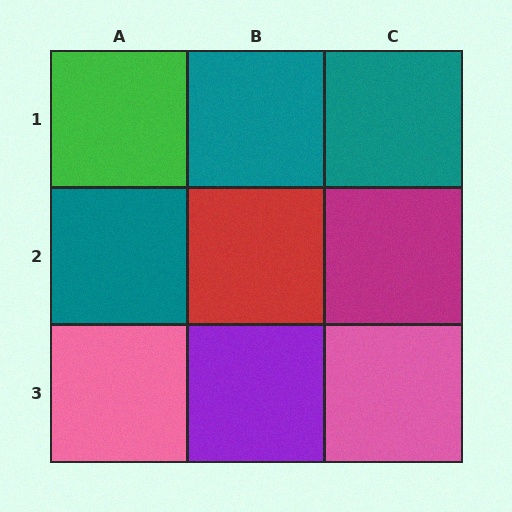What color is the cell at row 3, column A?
Pink.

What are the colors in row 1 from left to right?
Green, teal, teal.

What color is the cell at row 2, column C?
Magenta.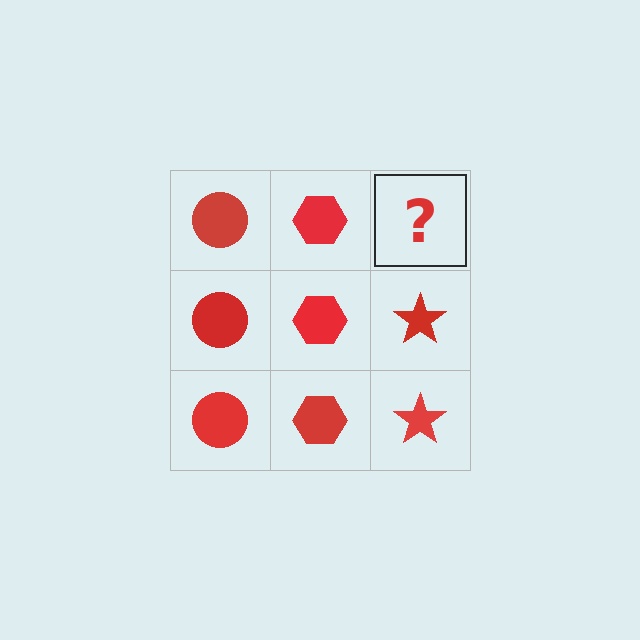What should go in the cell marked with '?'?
The missing cell should contain a red star.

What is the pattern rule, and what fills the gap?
The rule is that each column has a consistent shape. The gap should be filled with a red star.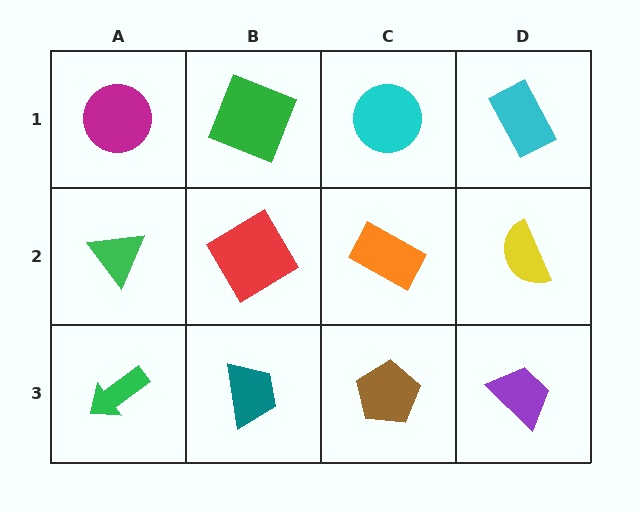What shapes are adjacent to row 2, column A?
A magenta circle (row 1, column A), a green arrow (row 3, column A), a red diamond (row 2, column B).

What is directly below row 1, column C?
An orange rectangle.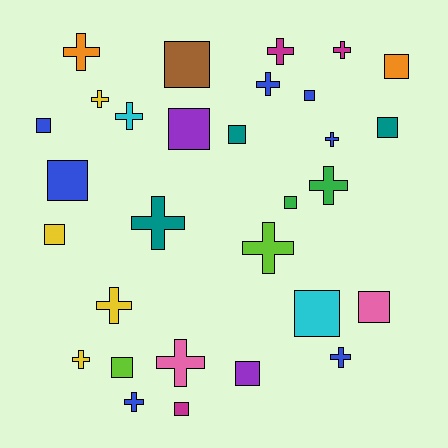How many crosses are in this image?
There are 15 crosses.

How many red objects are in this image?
There are no red objects.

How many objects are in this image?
There are 30 objects.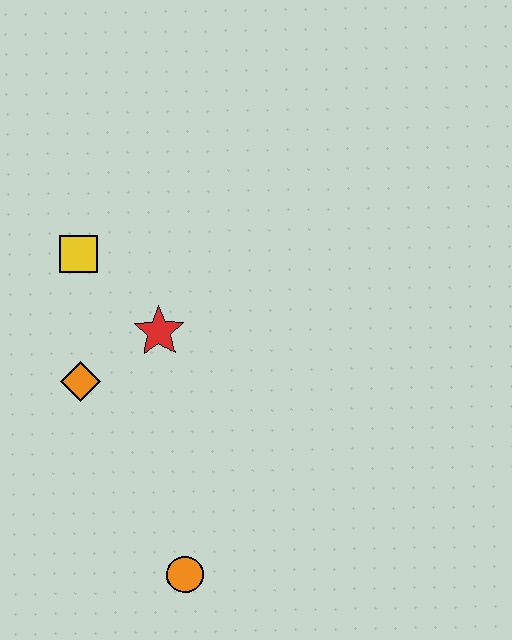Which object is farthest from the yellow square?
The orange circle is farthest from the yellow square.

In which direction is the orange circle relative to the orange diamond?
The orange circle is below the orange diamond.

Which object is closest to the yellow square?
The red star is closest to the yellow square.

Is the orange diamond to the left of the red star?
Yes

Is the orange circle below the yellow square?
Yes